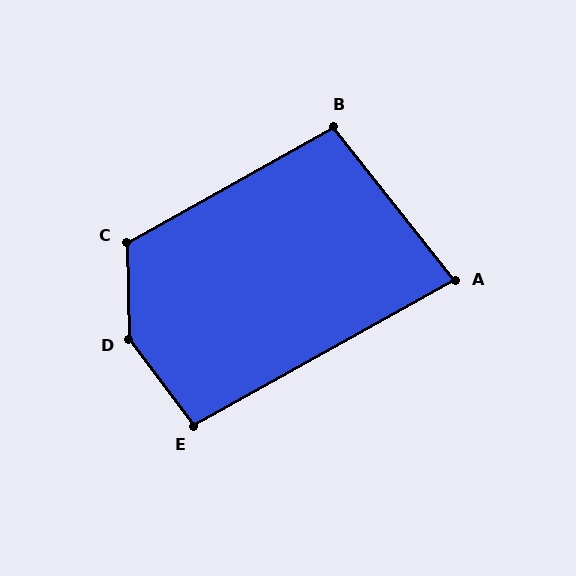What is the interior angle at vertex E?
Approximately 98 degrees (obtuse).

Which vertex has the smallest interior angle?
A, at approximately 81 degrees.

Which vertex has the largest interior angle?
D, at approximately 144 degrees.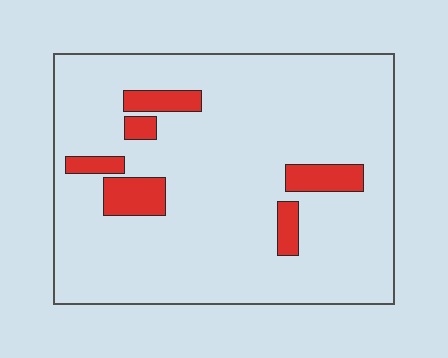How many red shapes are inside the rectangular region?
6.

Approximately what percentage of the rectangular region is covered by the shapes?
Approximately 10%.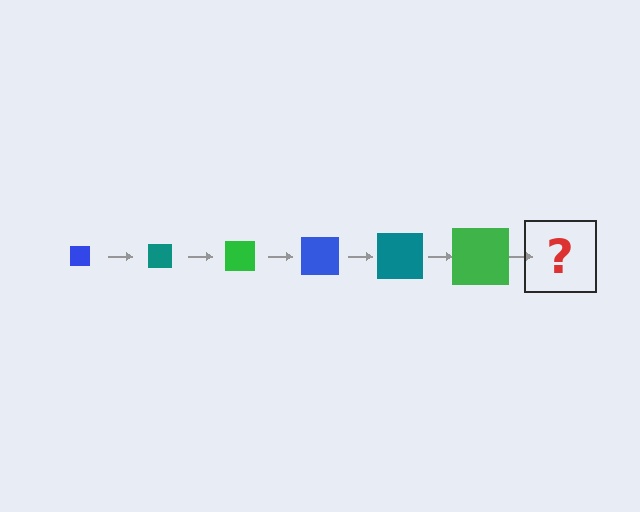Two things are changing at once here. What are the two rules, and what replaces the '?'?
The two rules are that the square grows larger each step and the color cycles through blue, teal, and green. The '?' should be a blue square, larger than the previous one.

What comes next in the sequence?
The next element should be a blue square, larger than the previous one.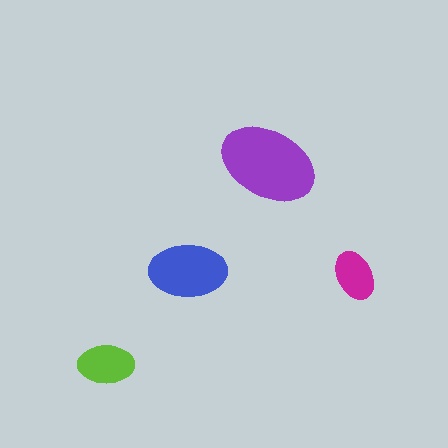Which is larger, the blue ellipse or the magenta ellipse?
The blue one.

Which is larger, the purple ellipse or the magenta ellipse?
The purple one.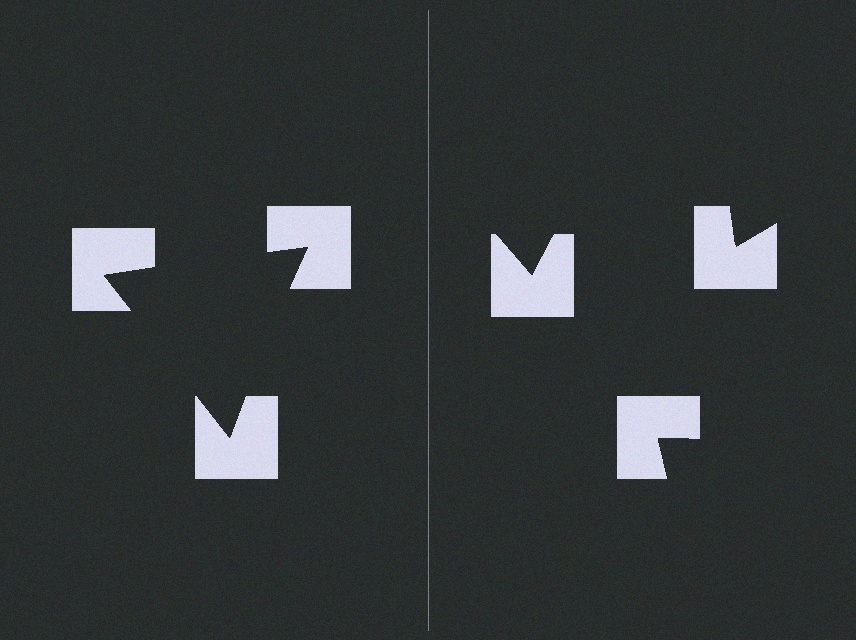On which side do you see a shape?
An illusory triangle appears on the left side. On the right side the wedge cuts are rotated, so no coherent shape forms.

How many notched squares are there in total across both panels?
6 — 3 on each side.